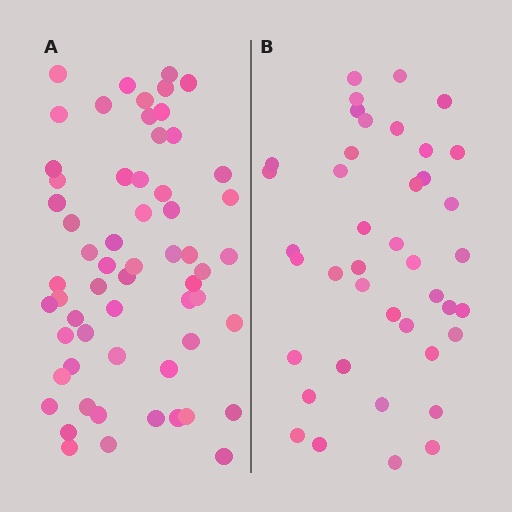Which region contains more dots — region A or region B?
Region A (the left region) has more dots.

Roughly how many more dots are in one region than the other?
Region A has approximately 20 more dots than region B.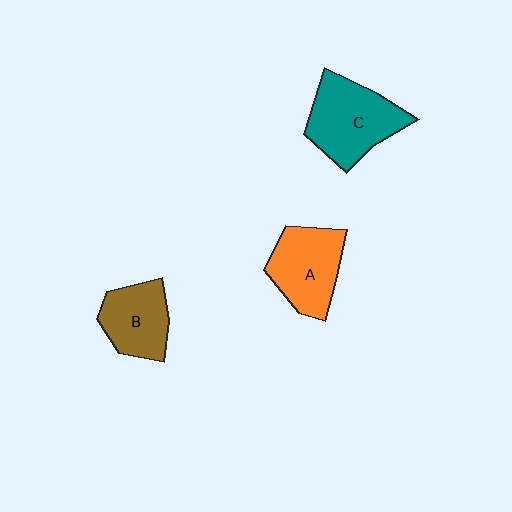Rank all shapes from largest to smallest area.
From largest to smallest: C (teal), A (orange), B (brown).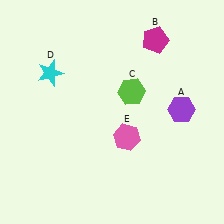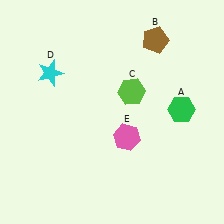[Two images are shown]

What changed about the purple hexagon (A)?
In Image 1, A is purple. In Image 2, it changed to green.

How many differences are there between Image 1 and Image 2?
There are 2 differences between the two images.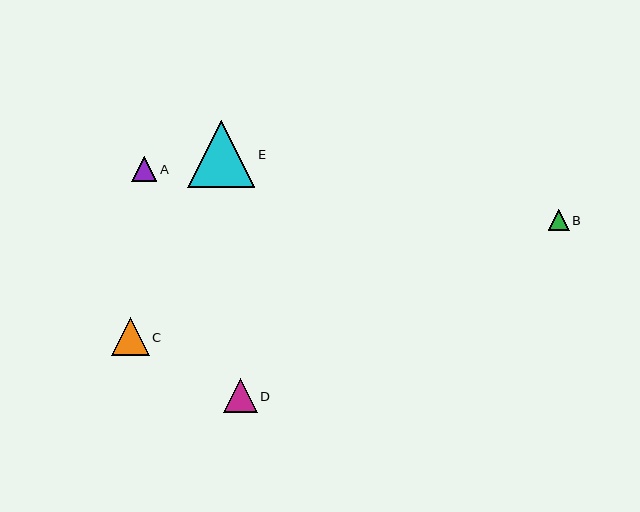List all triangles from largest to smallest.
From largest to smallest: E, C, D, A, B.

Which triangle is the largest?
Triangle E is the largest with a size of approximately 68 pixels.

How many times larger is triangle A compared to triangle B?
Triangle A is approximately 1.2 times the size of triangle B.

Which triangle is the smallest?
Triangle B is the smallest with a size of approximately 21 pixels.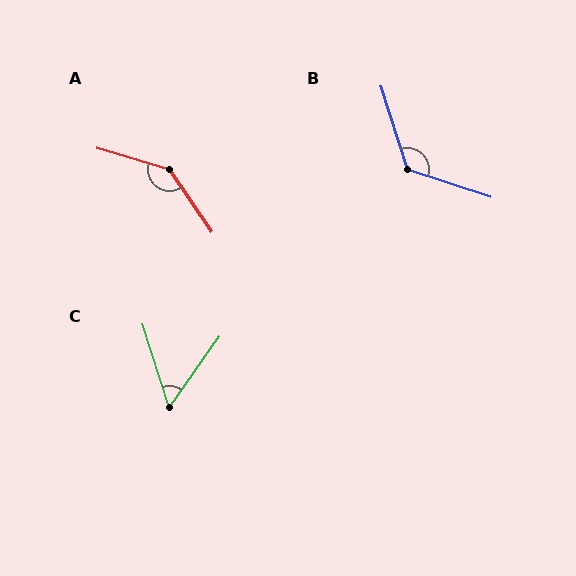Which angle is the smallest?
C, at approximately 53 degrees.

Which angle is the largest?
A, at approximately 141 degrees.